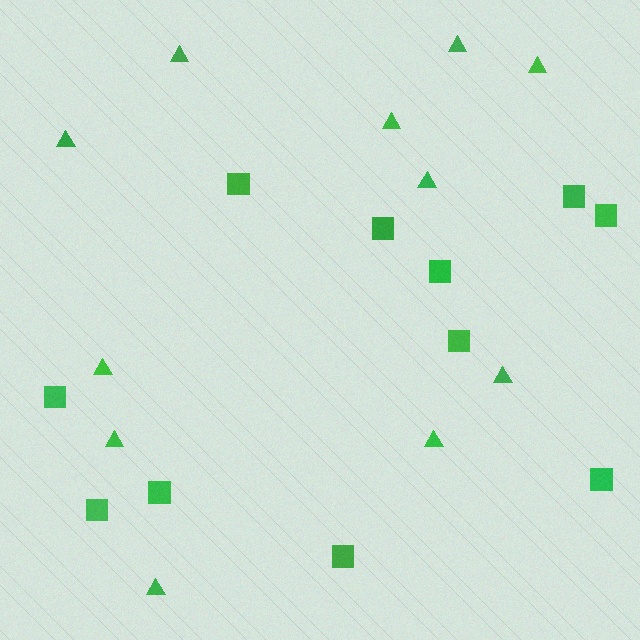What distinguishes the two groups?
There are 2 groups: one group of triangles (11) and one group of squares (11).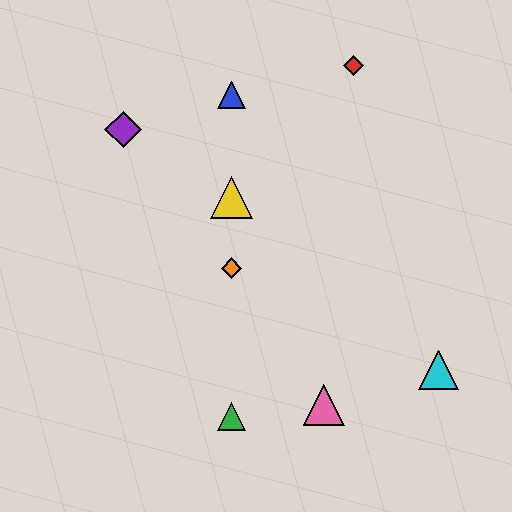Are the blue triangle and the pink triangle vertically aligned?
No, the blue triangle is at x≈232 and the pink triangle is at x≈324.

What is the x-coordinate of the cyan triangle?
The cyan triangle is at x≈438.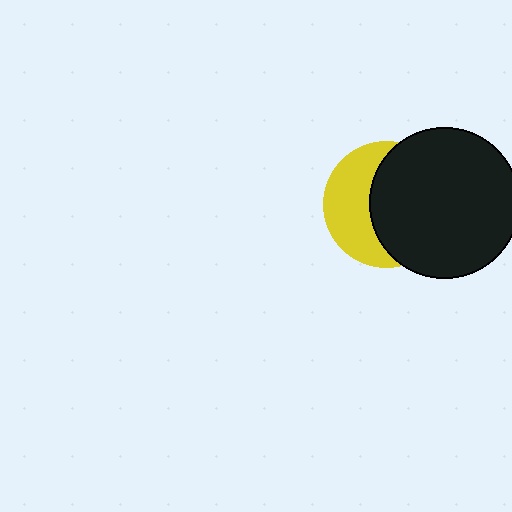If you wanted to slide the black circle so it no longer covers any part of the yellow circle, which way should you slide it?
Slide it right — that is the most direct way to separate the two shapes.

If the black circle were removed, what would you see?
You would see the complete yellow circle.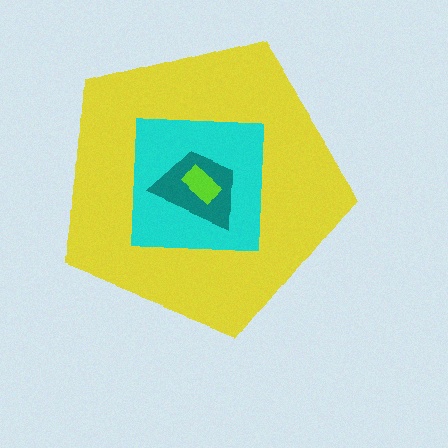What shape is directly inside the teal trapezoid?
The lime rectangle.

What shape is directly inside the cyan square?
The teal trapezoid.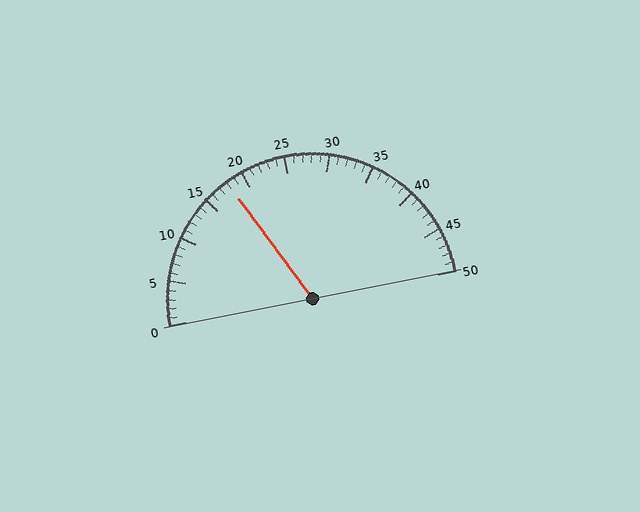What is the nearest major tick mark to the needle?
The nearest major tick mark is 20.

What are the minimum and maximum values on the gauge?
The gauge ranges from 0 to 50.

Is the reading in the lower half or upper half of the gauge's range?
The reading is in the lower half of the range (0 to 50).